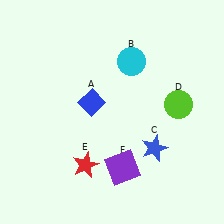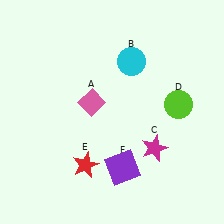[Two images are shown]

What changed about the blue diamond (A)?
In Image 1, A is blue. In Image 2, it changed to pink.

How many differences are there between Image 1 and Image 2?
There are 2 differences between the two images.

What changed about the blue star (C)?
In Image 1, C is blue. In Image 2, it changed to magenta.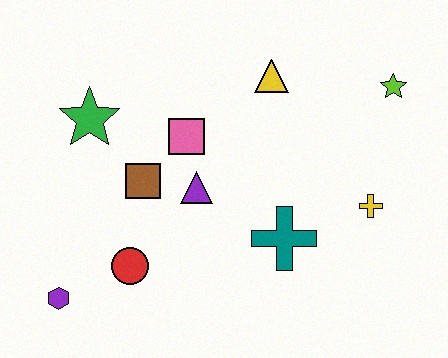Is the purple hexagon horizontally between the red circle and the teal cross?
No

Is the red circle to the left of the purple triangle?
Yes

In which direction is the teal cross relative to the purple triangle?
The teal cross is to the right of the purple triangle.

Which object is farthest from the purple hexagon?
The lime star is farthest from the purple hexagon.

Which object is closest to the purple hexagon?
The red circle is closest to the purple hexagon.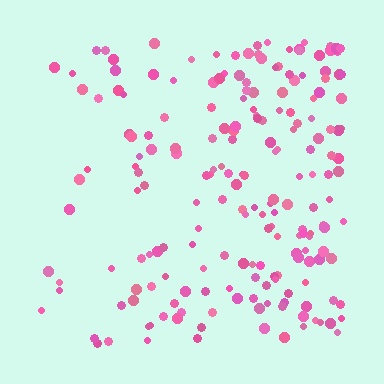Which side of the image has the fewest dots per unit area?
The left.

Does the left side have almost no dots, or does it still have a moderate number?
Still a moderate number, just noticeably fewer than the right.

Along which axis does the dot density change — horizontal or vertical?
Horizontal.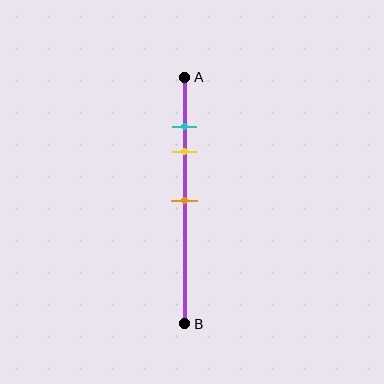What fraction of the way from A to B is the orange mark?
The orange mark is approximately 50% (0.5) of the way from A to B.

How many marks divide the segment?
There are 3 marks dividing the segment.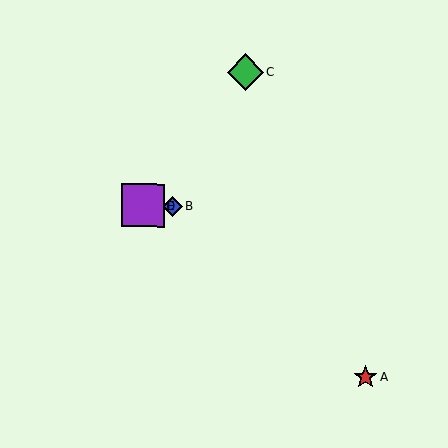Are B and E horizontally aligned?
Yes, both are at y≈206.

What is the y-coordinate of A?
Object A is at y≈377.